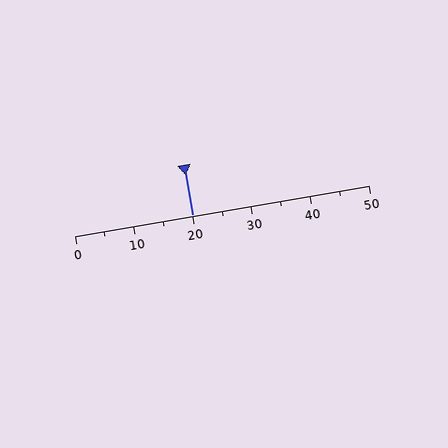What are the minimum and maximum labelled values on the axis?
The axis runs from 0 to 50.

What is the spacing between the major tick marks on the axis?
The major ticks are spaced 10 apart.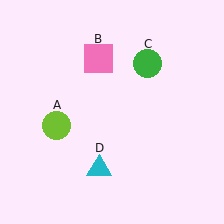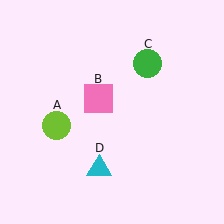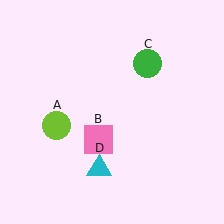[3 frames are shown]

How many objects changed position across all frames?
1 object changed position: pink square (object B).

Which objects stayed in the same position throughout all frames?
Lime circle (object A) and green circle (object C) and cyan triangle (object D) remained stationary.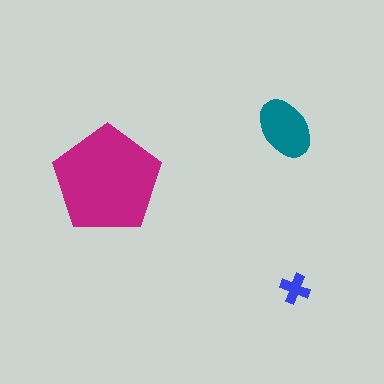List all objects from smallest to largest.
The blue cross, the teal ellipse, the magenta pentagon.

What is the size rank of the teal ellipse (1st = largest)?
2nd.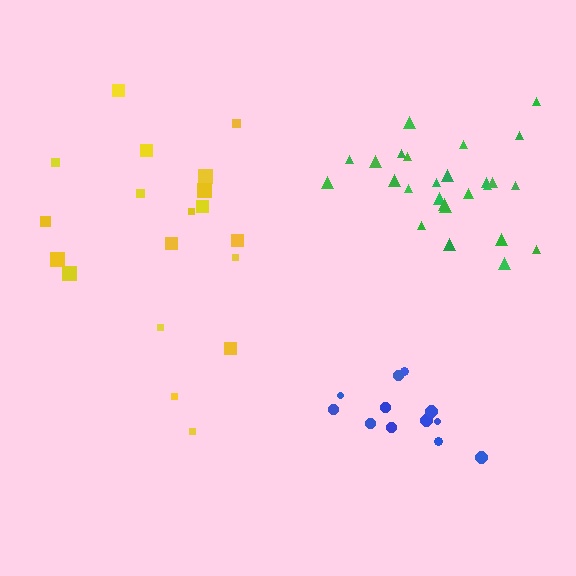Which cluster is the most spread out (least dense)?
Yellow.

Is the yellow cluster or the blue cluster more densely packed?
Blue.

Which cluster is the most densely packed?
Blue.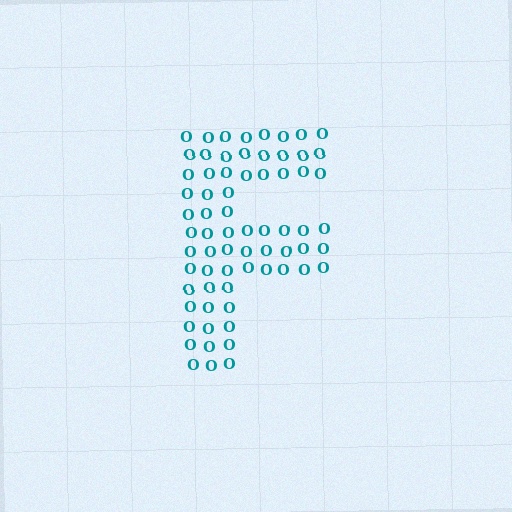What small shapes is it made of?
It is made of small letter O's.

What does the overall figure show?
The overall figure shows the letter F.